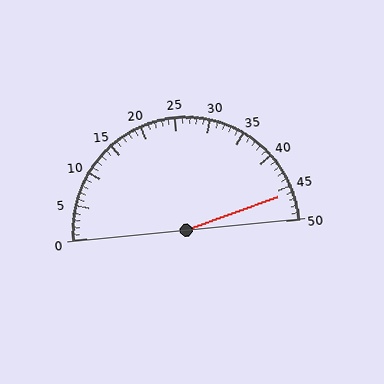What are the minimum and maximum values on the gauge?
The gauge ranges from 0 to 50.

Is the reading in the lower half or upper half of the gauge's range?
The reading is in the upper half of the range (0 to 50).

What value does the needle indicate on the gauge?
The needle indicates approximately 46.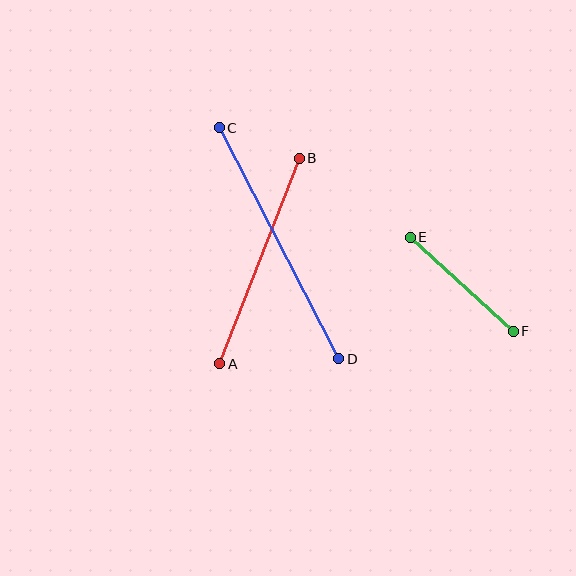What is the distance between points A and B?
The distance is approximately 220 pixels.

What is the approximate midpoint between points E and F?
The midpoint is at approximately (462, 284) pixels.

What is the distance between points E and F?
The distance is approximately 139 pixels.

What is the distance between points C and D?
The distance is approximately 260 pixels.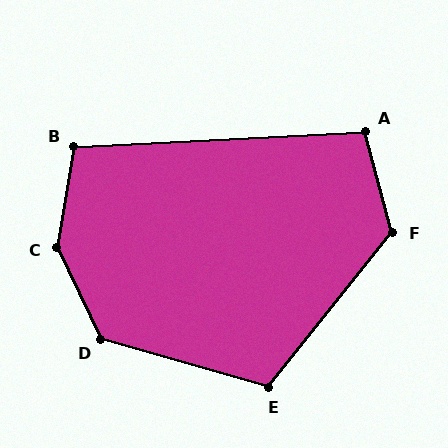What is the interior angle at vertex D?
Approximately 131 degrees (obtuse).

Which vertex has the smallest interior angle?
A, at approximately 102 degrees.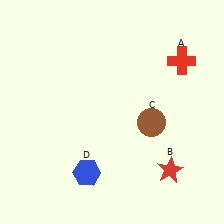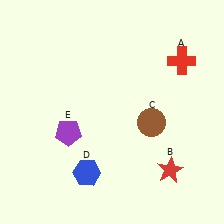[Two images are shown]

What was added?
A purple pentagon (E) was added in Image 2.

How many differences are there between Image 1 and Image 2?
There is 1 difference between the two images.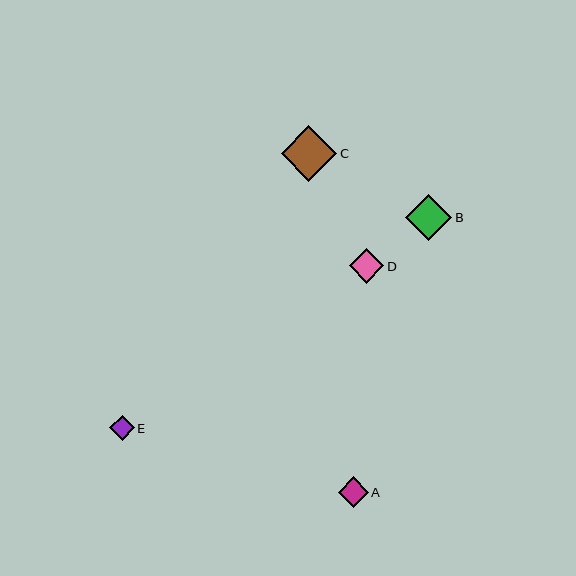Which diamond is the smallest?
Diamond E is the smallest with a size of approximately 25 pixels.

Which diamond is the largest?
Diamond C is the largest with a size of approximately 56 pixels.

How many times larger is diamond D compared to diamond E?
Diamond D is approximately 1.4 times the size of diamond E.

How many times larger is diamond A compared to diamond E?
Diamond A is approximately 1.2 times the size of diamond E.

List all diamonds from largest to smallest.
From largest to smallest: C, B, D, A, E.